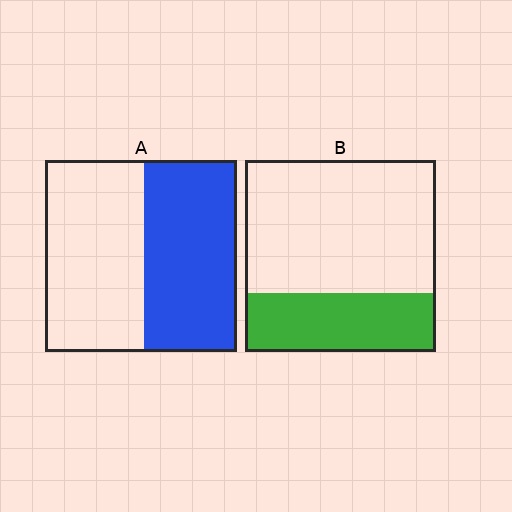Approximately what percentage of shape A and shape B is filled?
A is approximately 50% and B is approximately 30%.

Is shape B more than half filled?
No.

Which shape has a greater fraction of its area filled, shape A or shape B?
Shape A.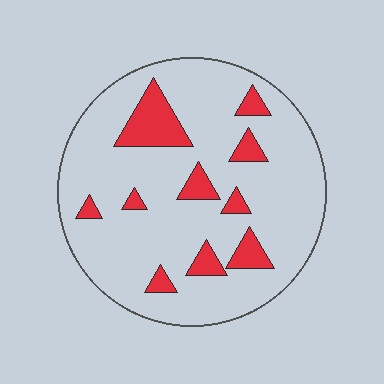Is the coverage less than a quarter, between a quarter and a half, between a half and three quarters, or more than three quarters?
Less than a quarter.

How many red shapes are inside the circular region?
10.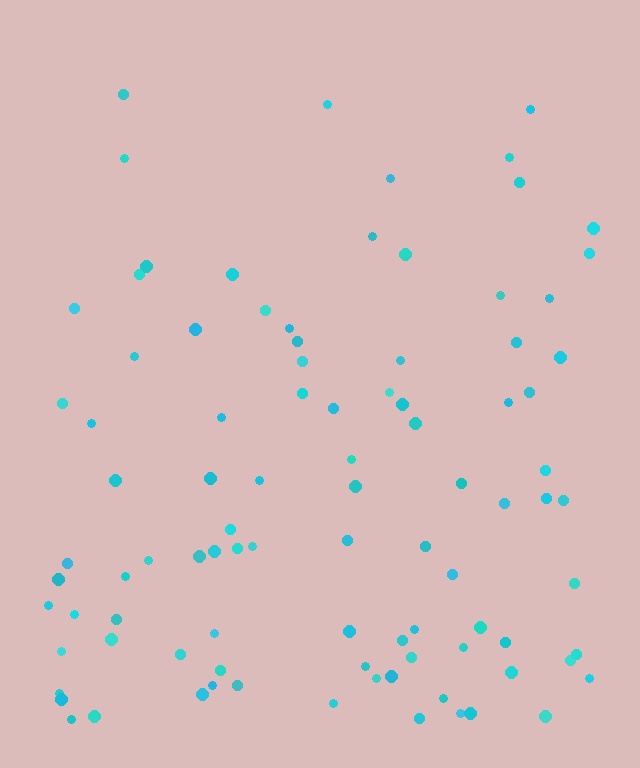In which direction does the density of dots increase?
From top to bottom, with the bottom side densest.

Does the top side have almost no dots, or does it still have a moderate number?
Still a moderate number, just noticeably fewer than the bottom.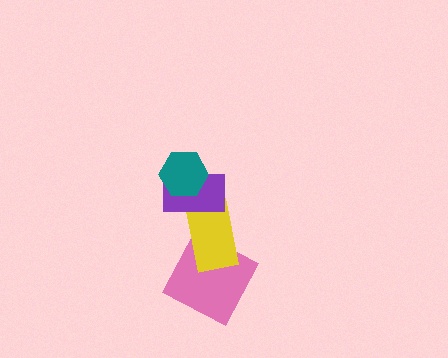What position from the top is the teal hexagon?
The teal hexagon is 1st from the top.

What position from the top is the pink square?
The pink square is 4th from the top.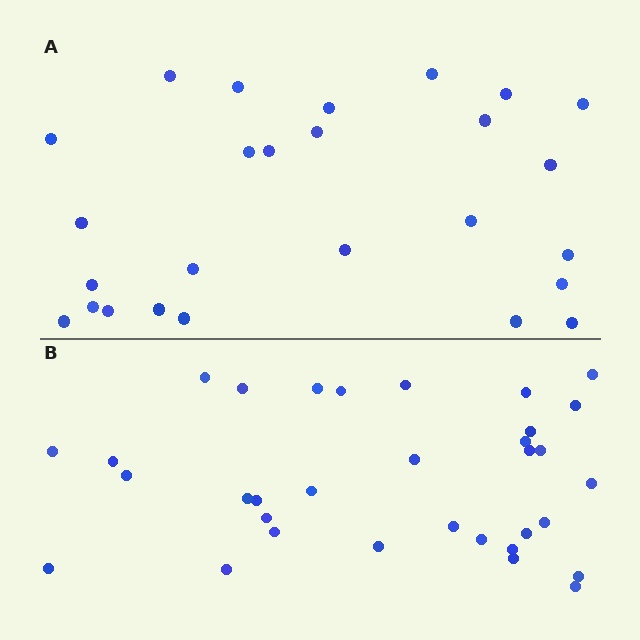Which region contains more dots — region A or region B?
Region B (the bottom region) has more dots.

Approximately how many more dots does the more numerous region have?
Region B has roughly 8 or so more dots than region A.